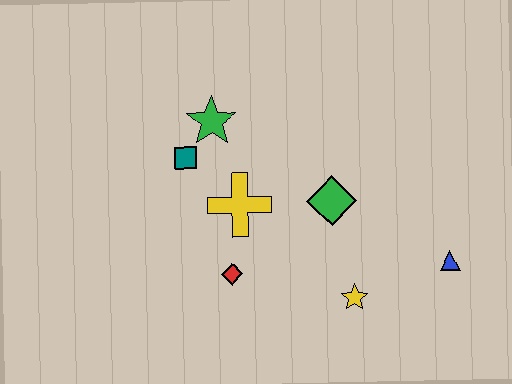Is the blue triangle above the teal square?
No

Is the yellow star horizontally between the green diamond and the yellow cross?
No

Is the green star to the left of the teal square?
No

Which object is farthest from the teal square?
The blue triangle is farthest from the teal square.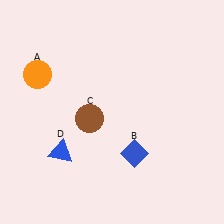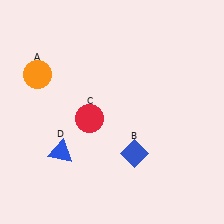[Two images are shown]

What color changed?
The circle (C) changed from brown in Image 1 to red in Image 2.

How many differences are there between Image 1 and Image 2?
There is 1 difference between the two images.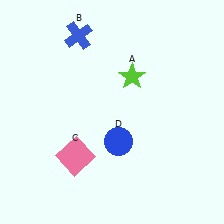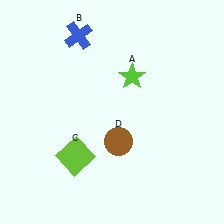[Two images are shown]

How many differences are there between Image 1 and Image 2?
There are 2 differences between the two images.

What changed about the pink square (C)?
In Image 1, C is pink. In Image 2, it changed to lime.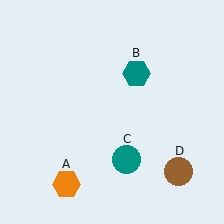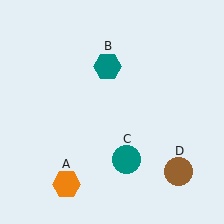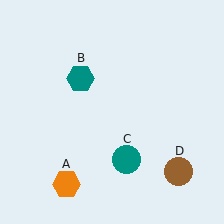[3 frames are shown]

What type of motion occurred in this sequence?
The teal hexagon (object B) rotated counterclockwise around the center of the scene.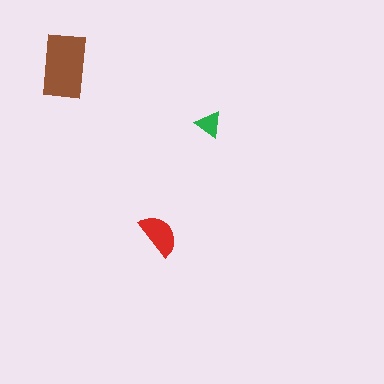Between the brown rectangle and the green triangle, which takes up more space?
The brown rectangle.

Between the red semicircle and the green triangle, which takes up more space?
The red semicircle.